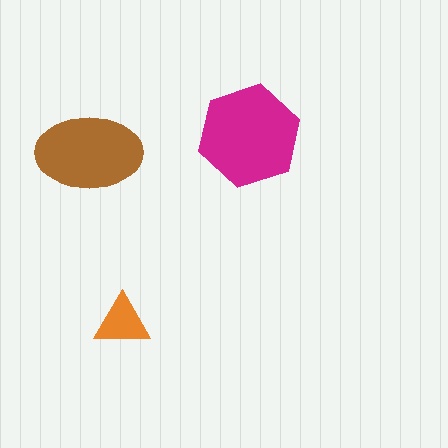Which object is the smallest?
The orange triangle.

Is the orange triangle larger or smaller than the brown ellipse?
Smaller.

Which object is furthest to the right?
The magenta hexagon is rightmost.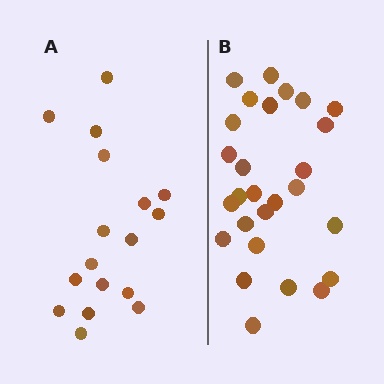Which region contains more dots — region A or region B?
Region B (the right region) has more dots.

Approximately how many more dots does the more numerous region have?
Region B has roughly 10 or so more dots than region A.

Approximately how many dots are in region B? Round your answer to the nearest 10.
About 30 dots. (The exact count is 27, which rounds to 30.)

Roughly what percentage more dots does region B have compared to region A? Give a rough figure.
About 60% more.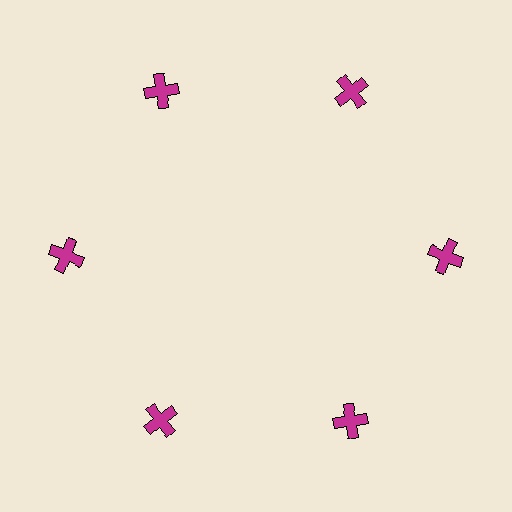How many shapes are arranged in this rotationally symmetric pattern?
There are 6 shapes, arranged in 6 groups of 1.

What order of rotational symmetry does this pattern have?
This pattern has 6-fold rotational symmetry.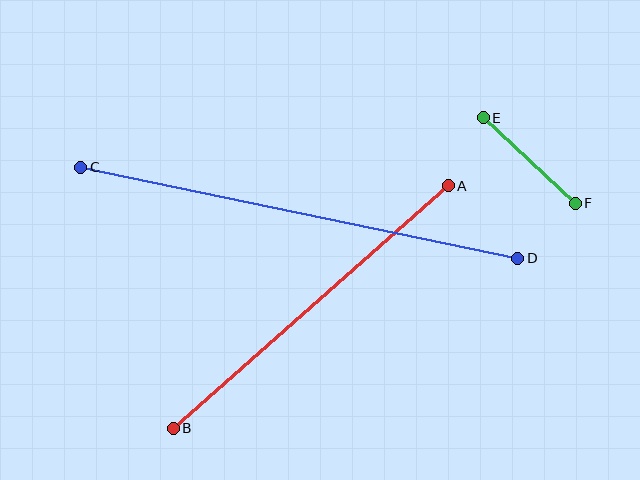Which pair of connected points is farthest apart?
Points C and D are farthest apart.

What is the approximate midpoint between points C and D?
The midpoint is at approximately (299, 213) pixels.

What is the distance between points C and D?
The distance is approximately 446 pixels.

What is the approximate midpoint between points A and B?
The midpoint is at approximately (311, 307) pixels.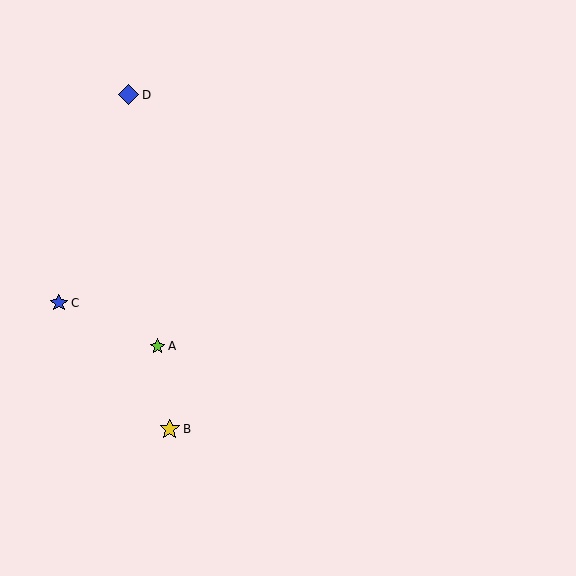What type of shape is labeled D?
Shape D is a blue diamond.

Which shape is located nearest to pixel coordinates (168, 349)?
The lime star (labeled A) at (158, 346) is nearest to that location.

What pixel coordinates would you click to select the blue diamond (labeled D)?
Click at (129, 95) to select the blue diamond D.